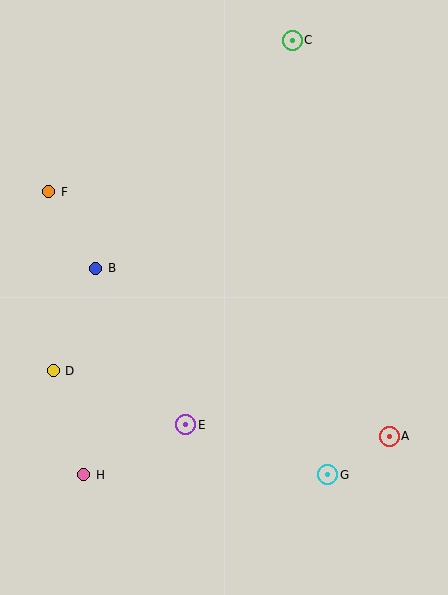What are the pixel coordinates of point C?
Point C is at (292, 41).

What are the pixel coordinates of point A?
Point A is at (389, 436).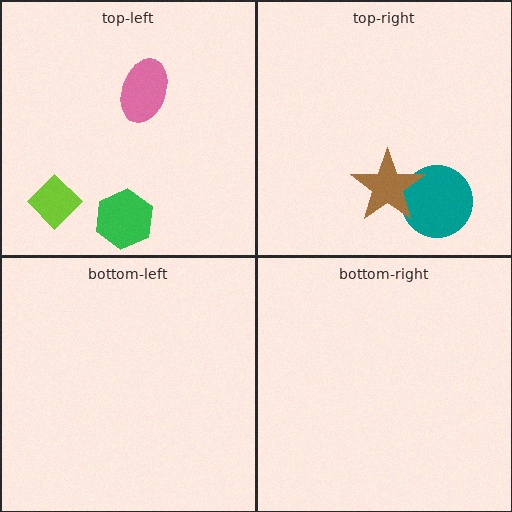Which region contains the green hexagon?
The top-left region.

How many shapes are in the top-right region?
2.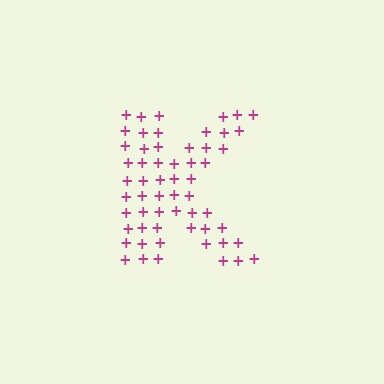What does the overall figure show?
The overall figure shows the letter K.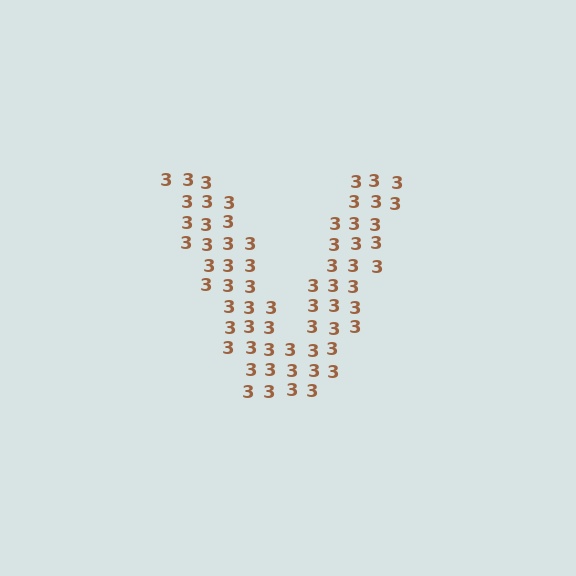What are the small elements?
The small elements are digit 3's.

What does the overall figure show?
The overall figure shows the letter V.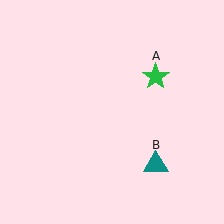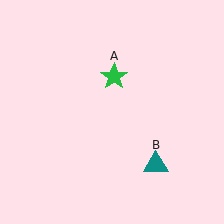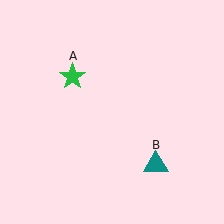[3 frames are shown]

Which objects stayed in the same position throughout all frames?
Teal triangle (object B) remained stationary.